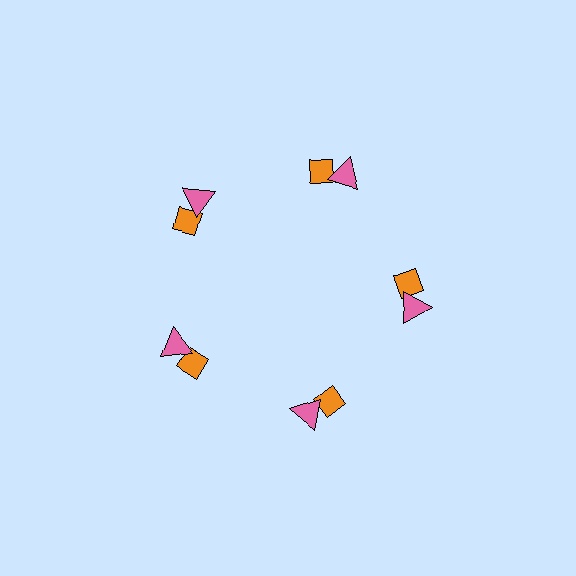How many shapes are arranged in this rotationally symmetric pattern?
There are 10 shapes, arranged in 5 groups of 2.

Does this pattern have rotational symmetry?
Yes, this pattern has 5-fold rotational symmetry. It looks the same after rotating 72 degrees around the center.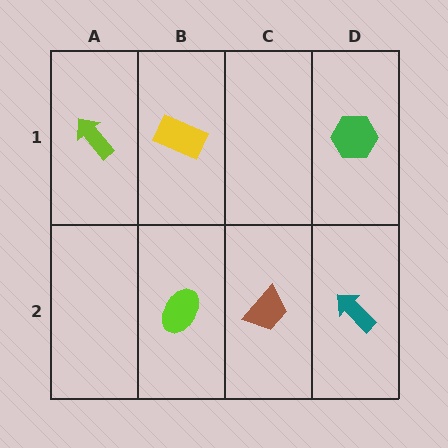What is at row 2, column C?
A brown trapezoid.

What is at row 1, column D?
A green hexagon.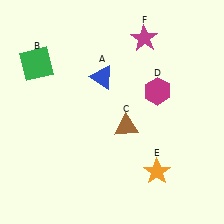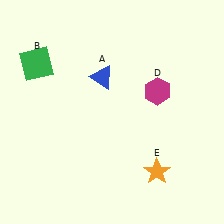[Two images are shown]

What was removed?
The magenta star (F), the brown triangle (C) were removed in Image 2.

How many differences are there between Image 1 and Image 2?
There are 2 differences between the two images.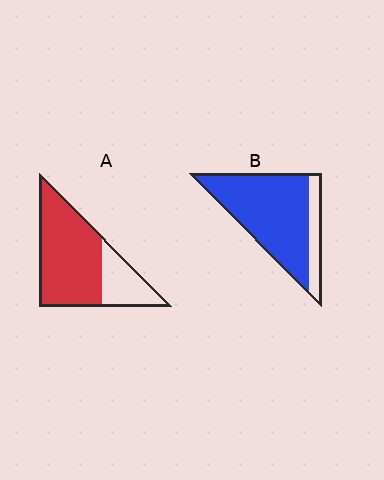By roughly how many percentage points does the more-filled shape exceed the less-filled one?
By roughly 10 percentage points (B over A).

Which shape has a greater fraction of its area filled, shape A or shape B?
Shape B.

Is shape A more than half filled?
Yes.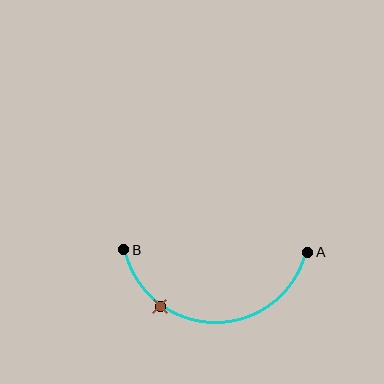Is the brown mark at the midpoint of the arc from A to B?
No. The brown mark lies on the arc but is closer to endpoint B. The arc midpoint would be at the point on the curve equidistant along the arc from both A and B.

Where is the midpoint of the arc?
The arc midpoint is the point on the curve farthest from the straight line joining A and B. It sits below that line.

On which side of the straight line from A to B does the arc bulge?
The arc bulges below the straight line connecting A and B.